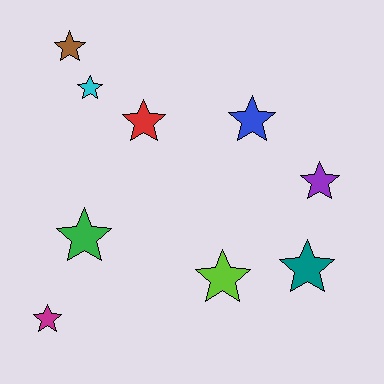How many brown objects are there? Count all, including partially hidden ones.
There is 1 brown object.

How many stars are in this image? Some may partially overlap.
There are 9 stars.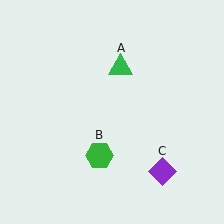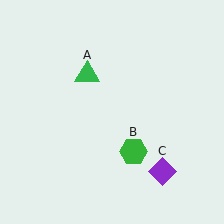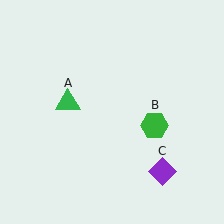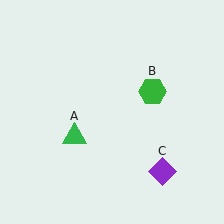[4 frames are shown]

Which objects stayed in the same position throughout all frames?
Purple diamond (object C) remained stationary.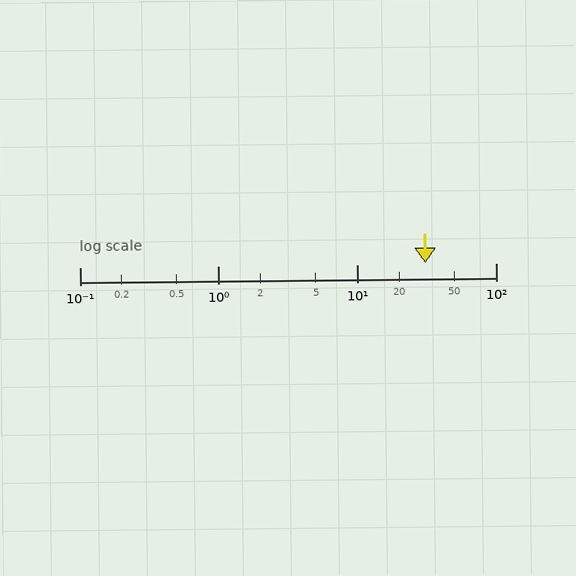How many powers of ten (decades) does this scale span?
The scale spans 3 decades, from 0.1 to 100.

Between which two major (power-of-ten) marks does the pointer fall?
The pointer is between 10 and 100.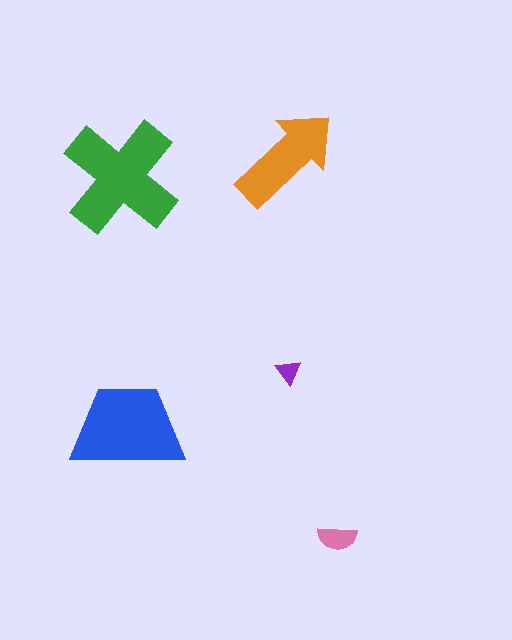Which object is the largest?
The green cross.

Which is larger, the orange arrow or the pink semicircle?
The orange arrow.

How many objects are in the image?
There are 5 objects in the image.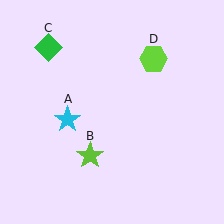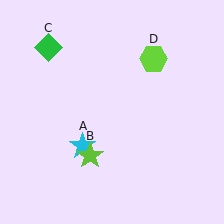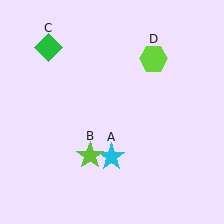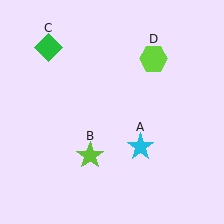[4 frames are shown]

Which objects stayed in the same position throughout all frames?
Lime star (object B) and green diamond (object C) and lime hexagon (object D) remained stationary.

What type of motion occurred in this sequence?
The cyan star (object A) rotated counterclockwise around the center of the scene.